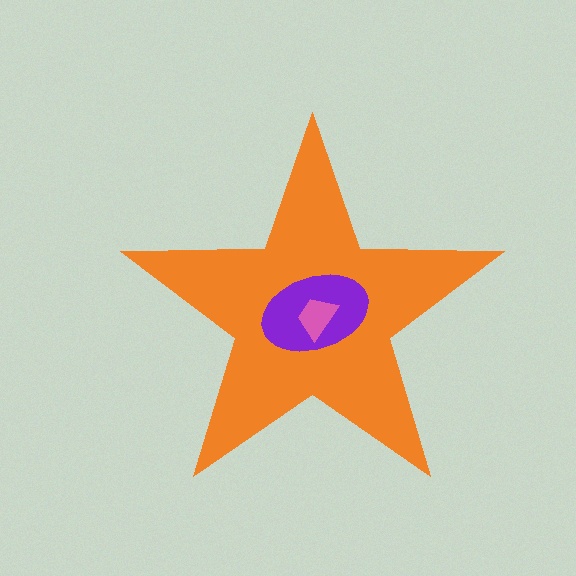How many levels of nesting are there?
3.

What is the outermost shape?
The orange star.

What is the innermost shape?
The pink trapezoid.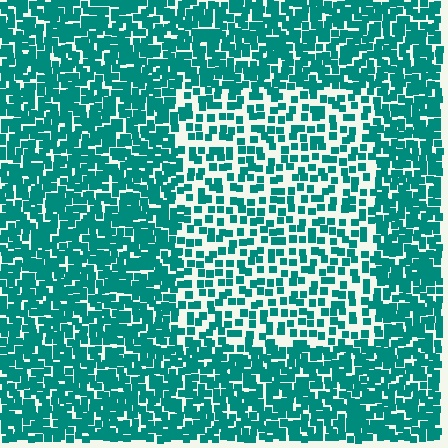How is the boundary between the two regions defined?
The boundary is defined by a change in element density (approximately 1.9x ratio). All elements are the same color, size, and shape.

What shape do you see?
I see a rectangle.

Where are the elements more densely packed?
The elements are more densely packed outside the rectangle boundary.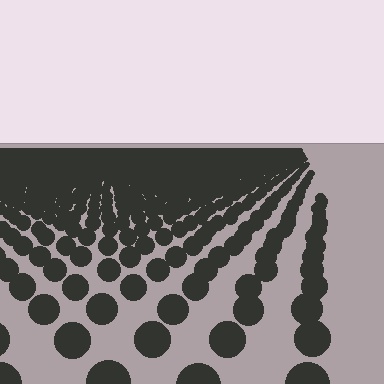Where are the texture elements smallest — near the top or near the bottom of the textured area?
Near the top.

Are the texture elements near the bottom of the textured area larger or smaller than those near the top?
Larger. Near the bottom, elements are closer to the viewer and appear at a bigger on-screen size.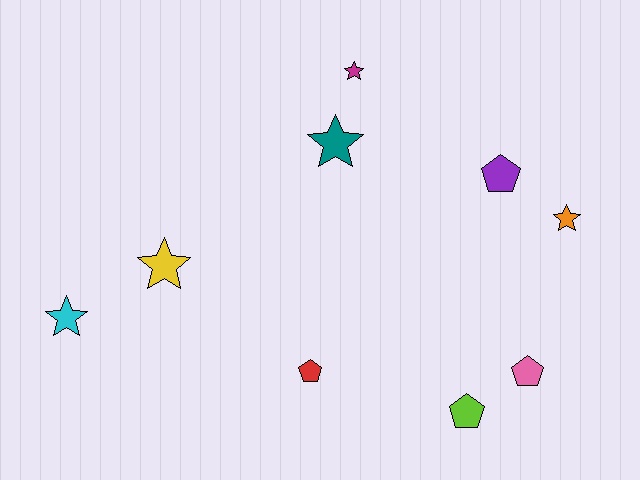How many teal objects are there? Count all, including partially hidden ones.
There is 1 teal object.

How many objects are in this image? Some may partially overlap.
There are 9 objects.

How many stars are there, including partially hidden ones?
There are 5 stars.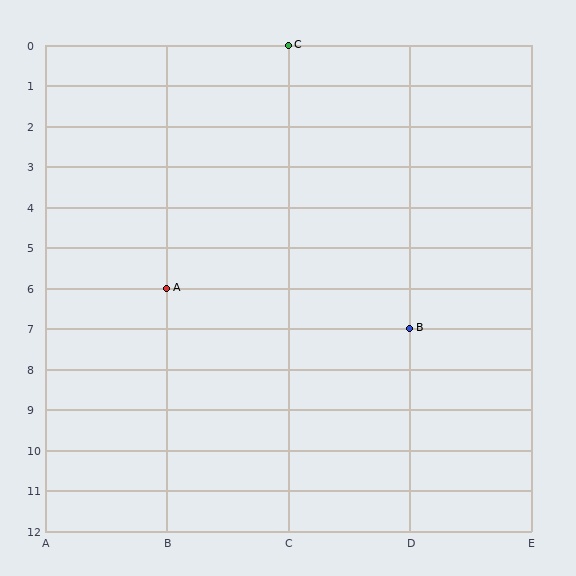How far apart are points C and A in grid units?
Points C and A are 1 column and 6 rows apart (about 6.1 grid units diagonally).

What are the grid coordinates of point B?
Point B is at grid coordinates (D, 7).